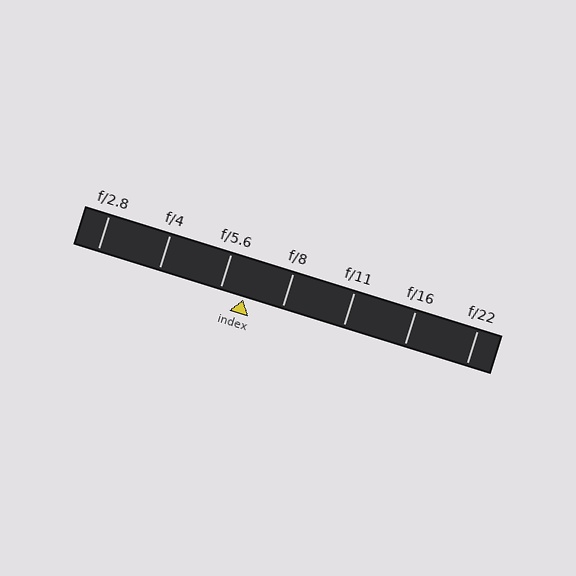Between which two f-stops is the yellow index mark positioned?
The index mark is between f/5.6 and f/8.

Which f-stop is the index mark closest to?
The index mark is closest to f/5.6.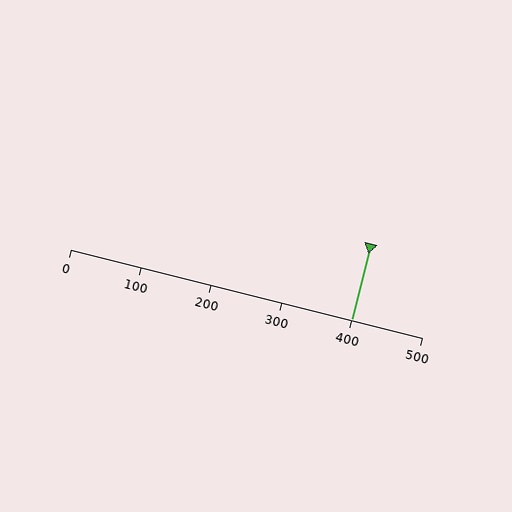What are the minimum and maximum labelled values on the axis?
The axis runs from 0 to 500.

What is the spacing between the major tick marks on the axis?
The major ticks are spaced 100 apart.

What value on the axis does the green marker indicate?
The marker indicates approximately 400.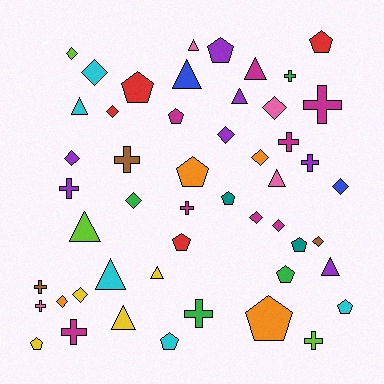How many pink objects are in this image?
There are 4 pink objects.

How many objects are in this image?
There are 50 objects.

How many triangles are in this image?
There are 11 triangles.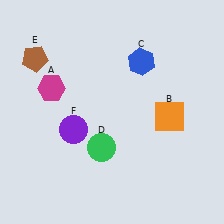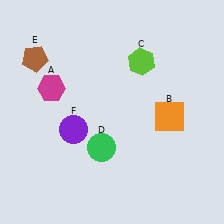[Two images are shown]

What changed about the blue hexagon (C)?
In Image 1, C is blue. In Image 2, it changed to lime.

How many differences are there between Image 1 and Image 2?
There is 1 difference between the two images.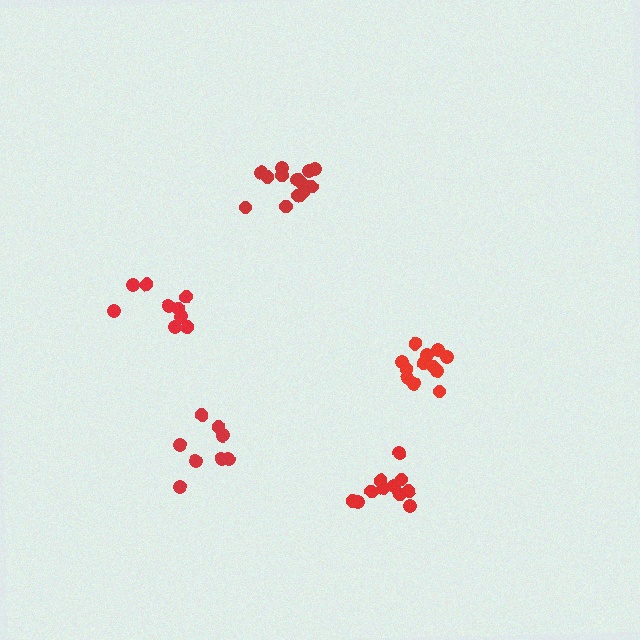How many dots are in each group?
Group 1: 11 dots, Group 2: 14 dots, Group 3: 12 dots, Group 4: 8 dots, Group 5: 9 dots (54 total).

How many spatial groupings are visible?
There are 5 spatial groupings.